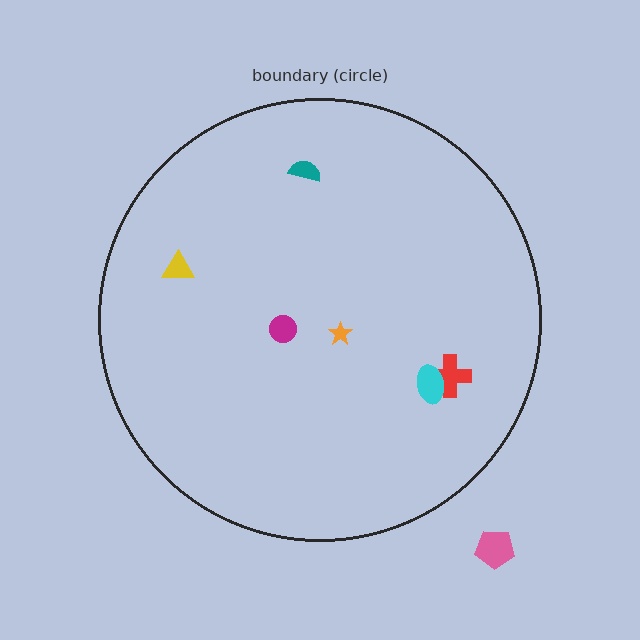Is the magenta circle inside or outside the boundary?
Inside.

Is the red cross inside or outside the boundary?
Inside.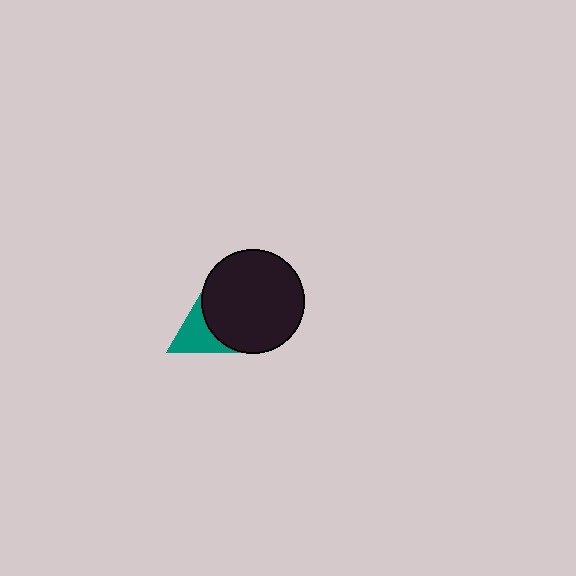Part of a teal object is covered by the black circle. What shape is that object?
It is a triangle.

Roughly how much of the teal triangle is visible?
About half of it is visible (roughly 46%).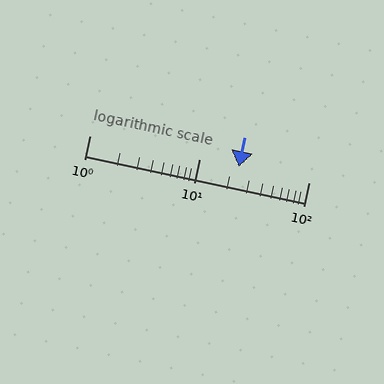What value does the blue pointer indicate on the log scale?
The pointer indicates approximately 23.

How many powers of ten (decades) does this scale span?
The scale spans 2 decades, from 1 to 100.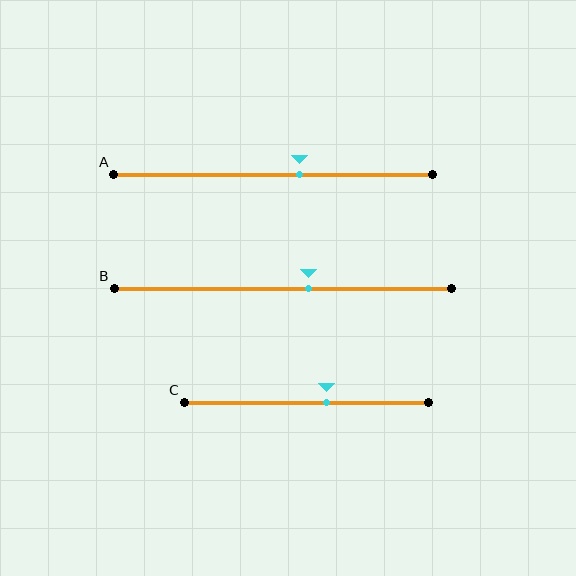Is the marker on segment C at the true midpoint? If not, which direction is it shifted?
No, the marker on segment C is shifted to the right by about 8% of the segment length.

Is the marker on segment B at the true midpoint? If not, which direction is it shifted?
No, the marker on segment B is shifted to the right by about 7% of the segment length.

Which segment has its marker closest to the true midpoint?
Segment B has its marker closest to the true midpoint.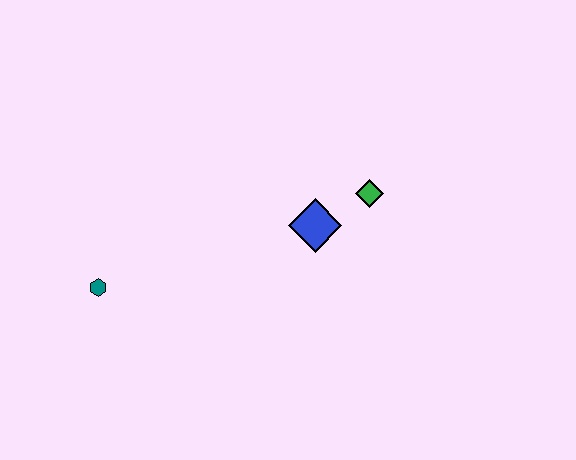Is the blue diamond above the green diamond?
No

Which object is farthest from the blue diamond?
The teal hexagon is farthest from the blue diamond.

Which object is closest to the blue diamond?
The green diamond is closest to the blue diamond.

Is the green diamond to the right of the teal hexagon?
Yes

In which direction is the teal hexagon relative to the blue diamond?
The teal hexagon is to the left of the blue diamond.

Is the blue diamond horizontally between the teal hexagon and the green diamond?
Yes